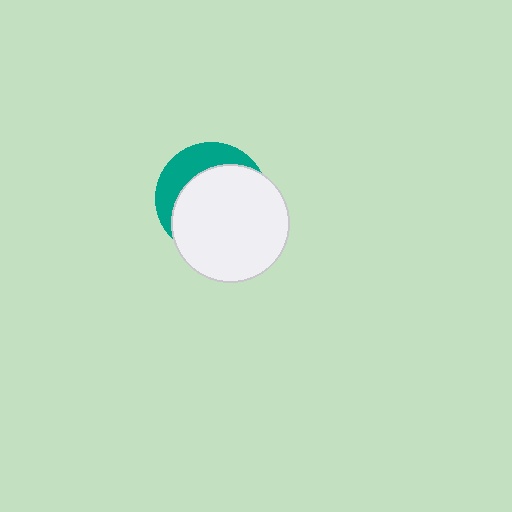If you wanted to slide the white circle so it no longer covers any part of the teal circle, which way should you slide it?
Slide it toward the lower-right — that is the most direct way to separate the two shapes.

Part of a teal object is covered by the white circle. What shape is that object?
It is a circle.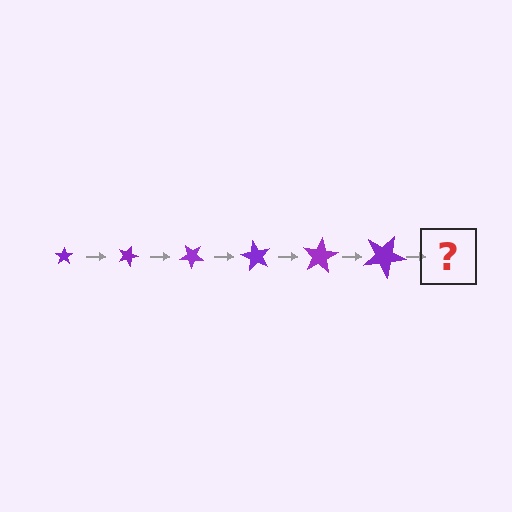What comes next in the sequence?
The next element should be a star, larger than the previous one and rotated 120 degrees from the start.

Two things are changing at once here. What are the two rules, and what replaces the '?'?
The two rules are that the star grows larger each step and it rotates 20 degrees each step. The '?' should be a star, larger than the previous one and rotated 120 degrees from the start.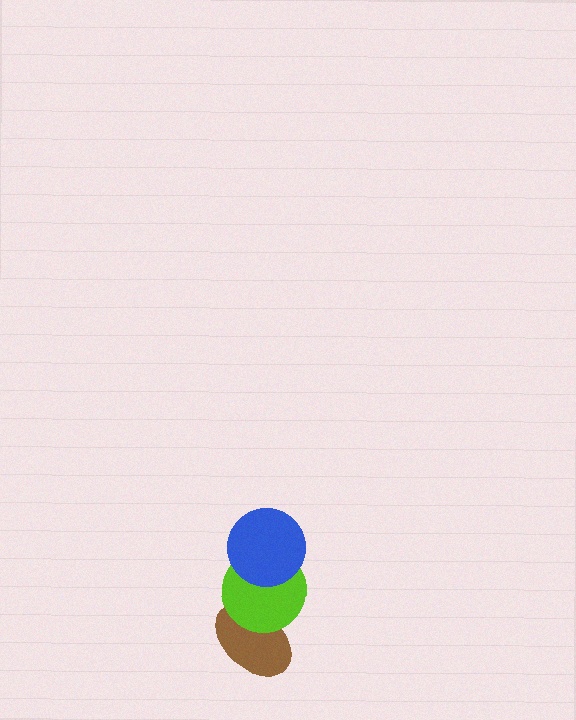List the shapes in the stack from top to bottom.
From top to bottom: the blue circle, the lime circle, the brown ellipse.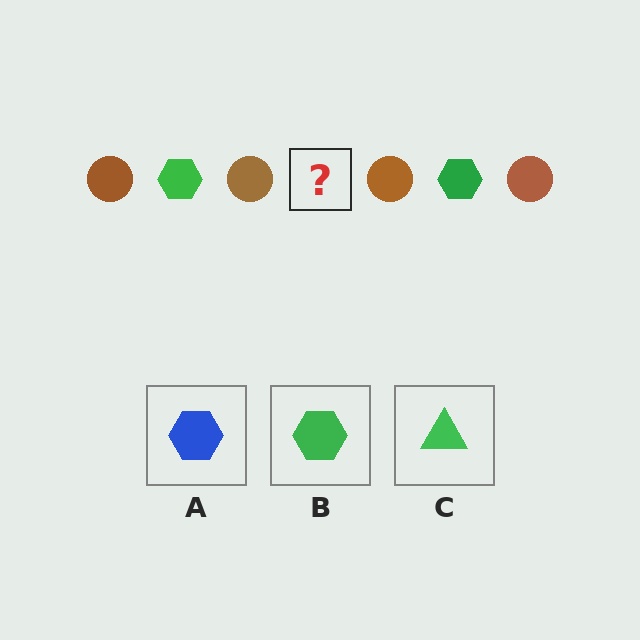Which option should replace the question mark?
Option B.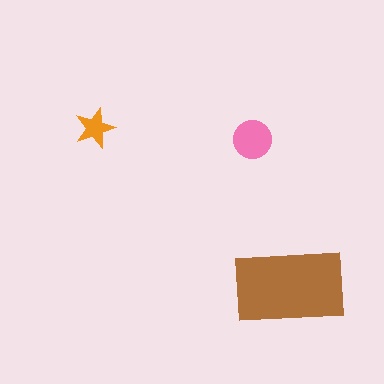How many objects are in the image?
There are 3 objects in the image.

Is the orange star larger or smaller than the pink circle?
Smaller.